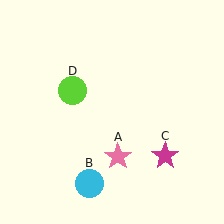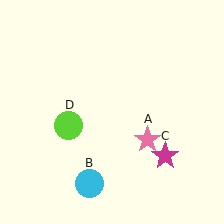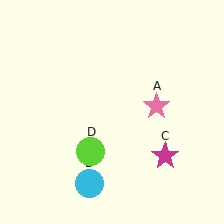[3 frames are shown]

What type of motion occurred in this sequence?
The pink star (object A), lime circle (object D) rotated counterclockwise around the center of the scene.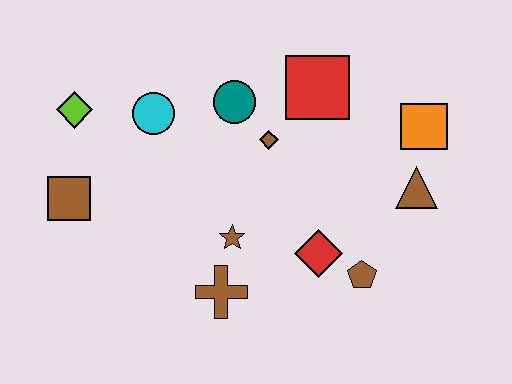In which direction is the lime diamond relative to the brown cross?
The lime diamond is above the brown cross.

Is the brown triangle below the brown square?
No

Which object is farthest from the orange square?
The brown square is farthest from the orange square.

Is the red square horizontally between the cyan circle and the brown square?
No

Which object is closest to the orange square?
The brown triangle is closest to the orange square.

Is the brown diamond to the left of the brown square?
No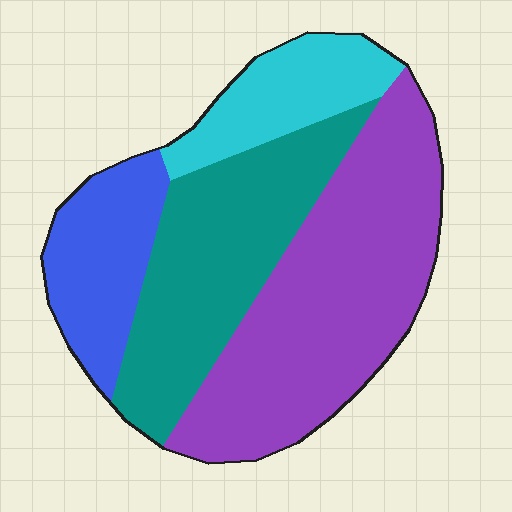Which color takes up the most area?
Purple, at roughly 40%.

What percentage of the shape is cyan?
Cyan covers about 15% of the shape.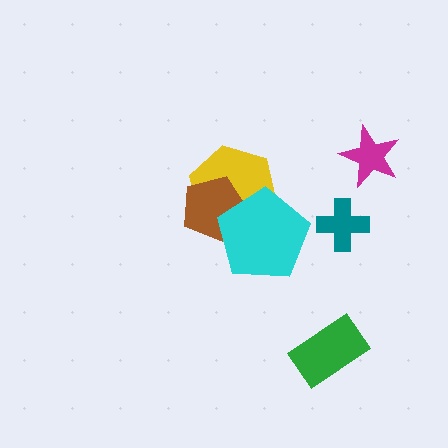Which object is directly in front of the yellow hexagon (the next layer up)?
The brown pentagon is directly in front of the yellow hexagon.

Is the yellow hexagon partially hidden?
Yes, it is partially covered by another shape.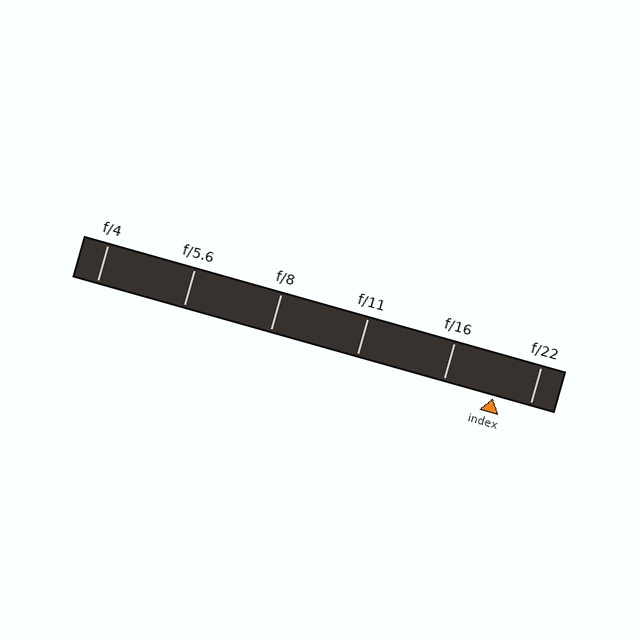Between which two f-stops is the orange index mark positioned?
The index mark is between f/16 and f/22.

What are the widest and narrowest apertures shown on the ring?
The widest aperture shown is f/4 and the narrowest is f/22.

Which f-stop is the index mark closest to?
The index mark is closest to f/22.